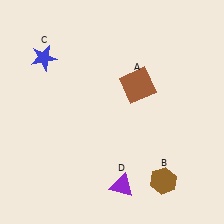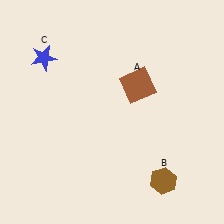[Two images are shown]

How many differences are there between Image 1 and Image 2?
There is 1 difference between the two images.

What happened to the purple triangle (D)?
The purple triangle (D) was removed in Image 2. It was in the bottom-right area of Image 1.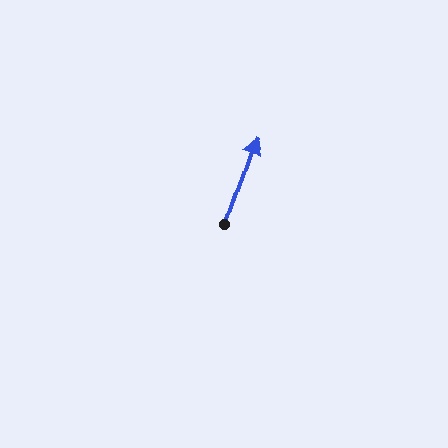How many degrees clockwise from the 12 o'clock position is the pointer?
Approximately 19 degrees.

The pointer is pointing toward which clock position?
Roughly 1 o'clock.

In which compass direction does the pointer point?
North.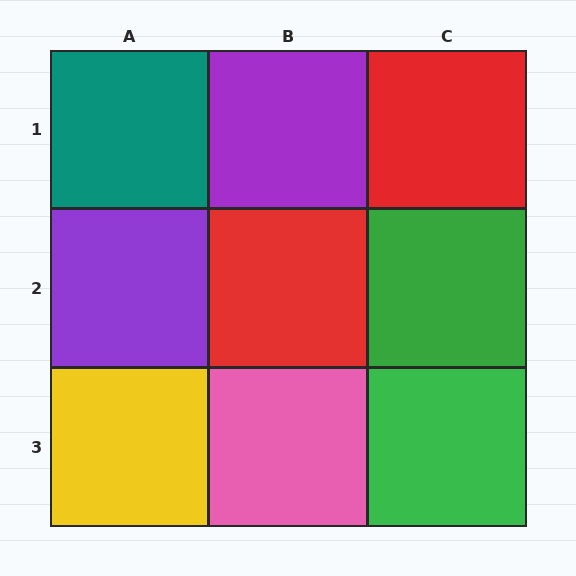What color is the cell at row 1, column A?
Teal.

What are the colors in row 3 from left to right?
Yellow, pink, green.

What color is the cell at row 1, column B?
Purple.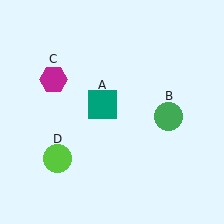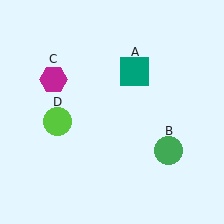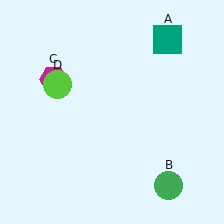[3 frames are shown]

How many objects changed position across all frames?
3 objects changed position: teal square (object A), green circle (object B), lime circle (object D).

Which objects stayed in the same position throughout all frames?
Magenta hexagon (object C) remained stationary.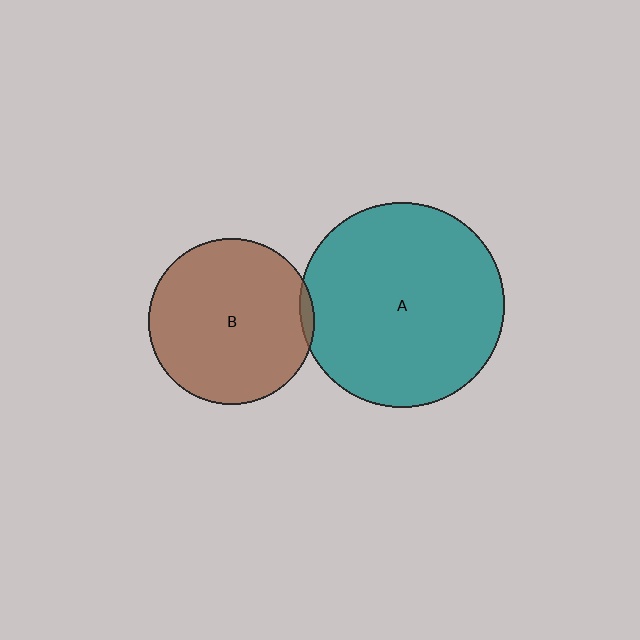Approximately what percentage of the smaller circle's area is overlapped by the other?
Approximately 5%.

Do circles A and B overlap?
Yes.